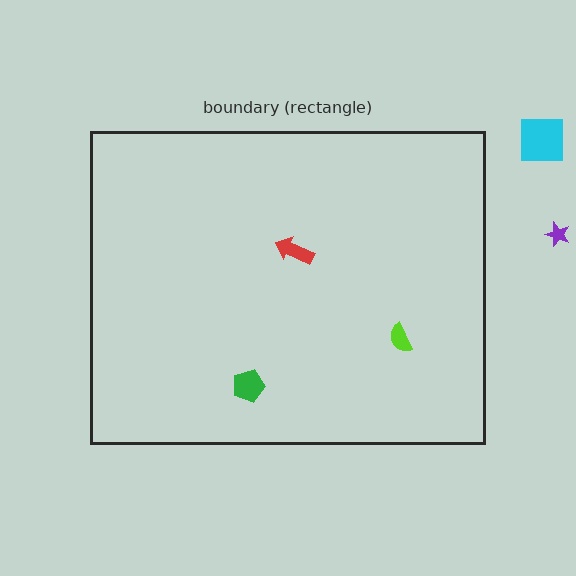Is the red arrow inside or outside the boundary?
Inside.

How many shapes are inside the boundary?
3 inside, 2 outside.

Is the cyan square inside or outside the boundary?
Outside.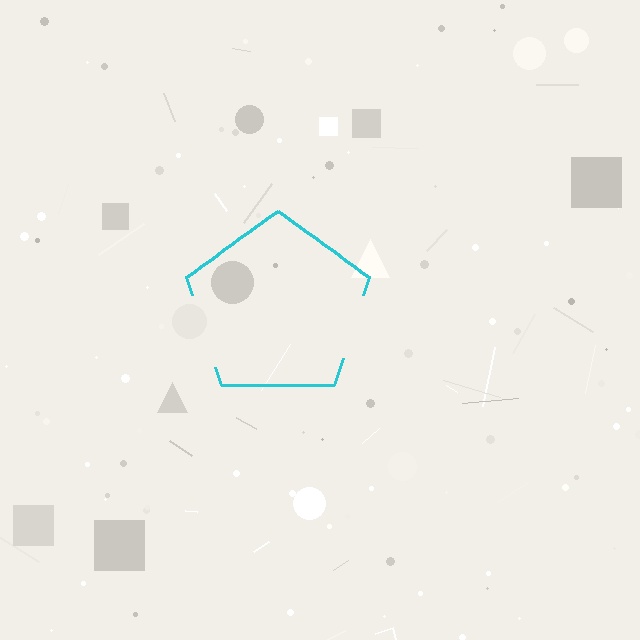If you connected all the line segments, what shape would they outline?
They would outline a pentagon.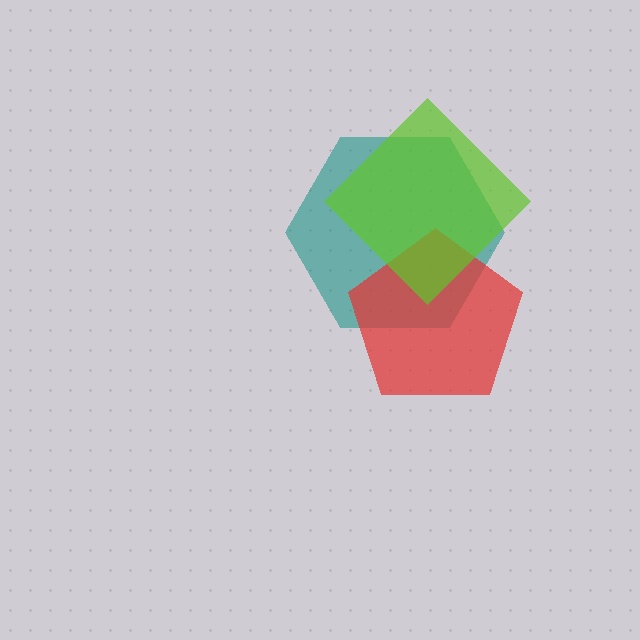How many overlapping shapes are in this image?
There are 3 overlapping shapes in the image.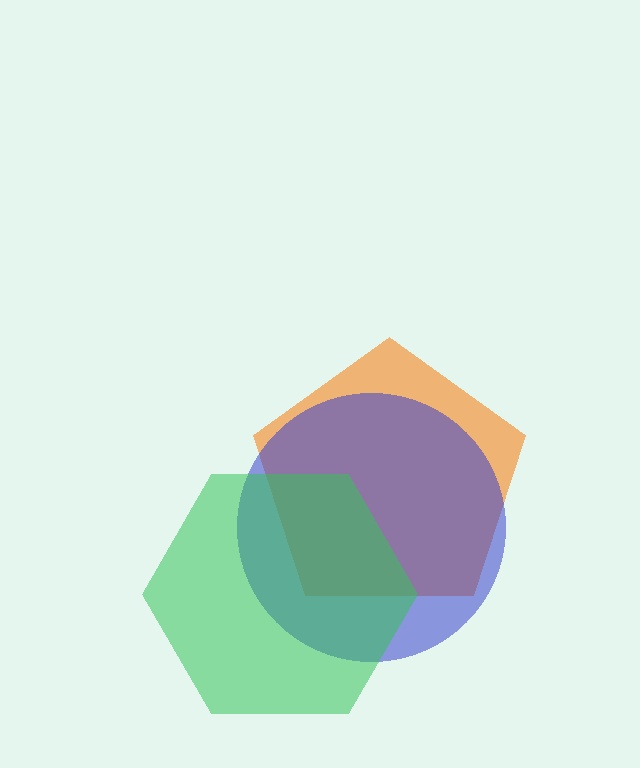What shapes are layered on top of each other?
The layered shapes are: an orange pentagon, a blue circle, a green hexagon.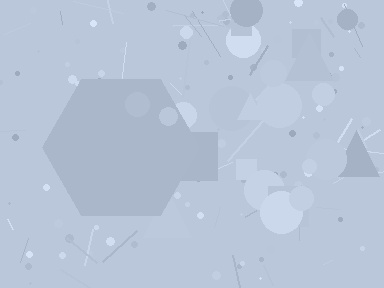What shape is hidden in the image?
A hexagon is hidden in the image.